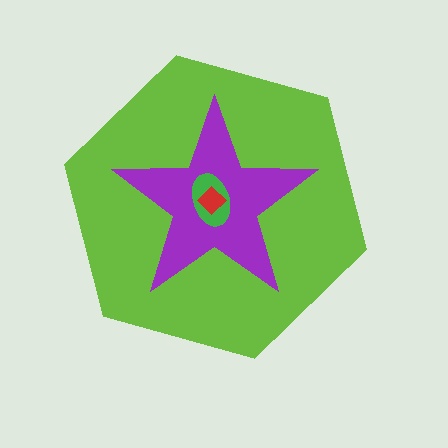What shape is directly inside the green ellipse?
The red diamond.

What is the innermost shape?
The red diamond.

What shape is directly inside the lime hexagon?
The purple star.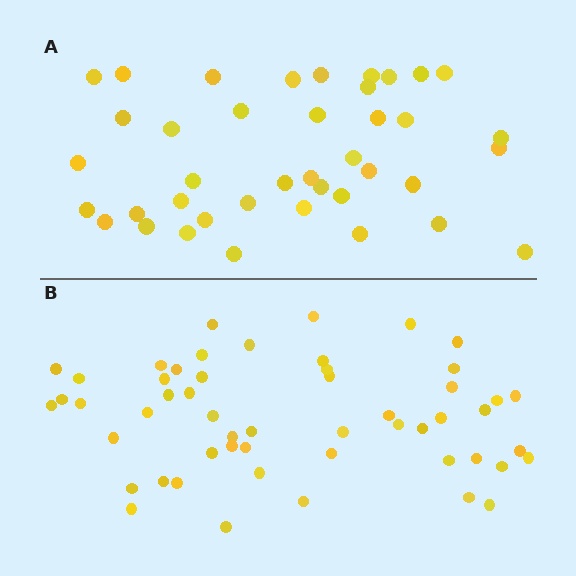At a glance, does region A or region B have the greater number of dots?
Region B (the bottom region) has more dots.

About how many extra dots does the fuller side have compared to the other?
Region B has approximately 15 more dots than region A.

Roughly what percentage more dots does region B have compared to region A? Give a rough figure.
About 30% more.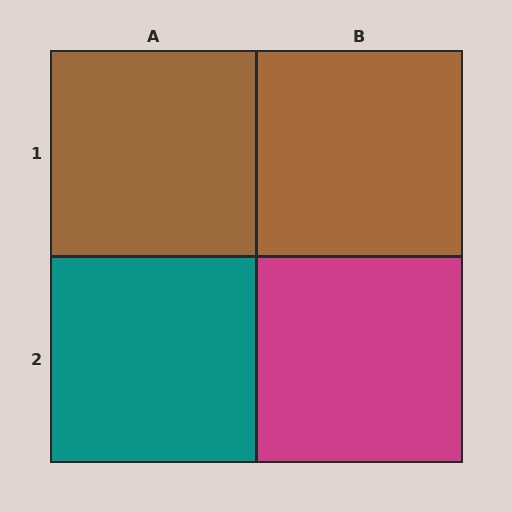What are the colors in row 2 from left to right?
Teal, magenta.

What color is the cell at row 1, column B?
Brown.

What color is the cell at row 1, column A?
Brown.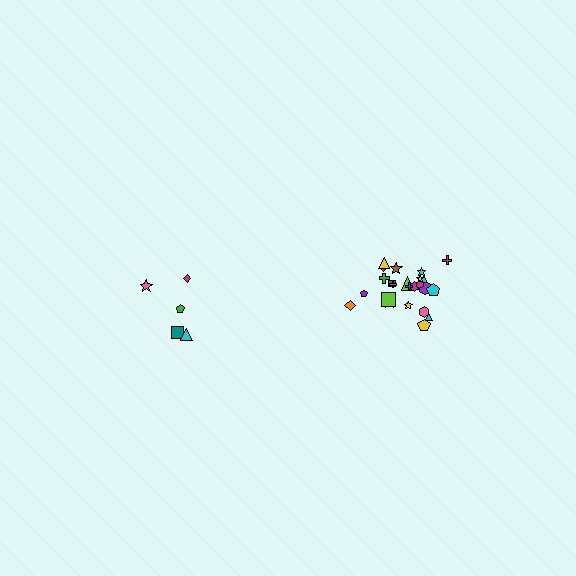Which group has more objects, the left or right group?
The right group.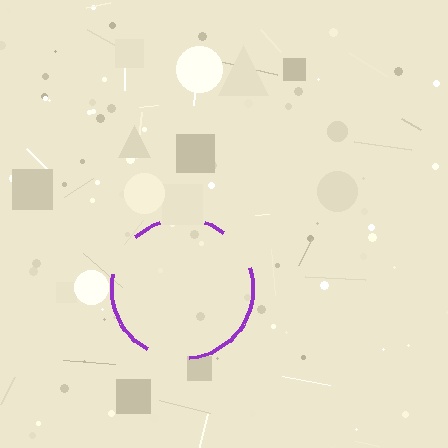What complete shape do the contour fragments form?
The contour fragments form a circle.